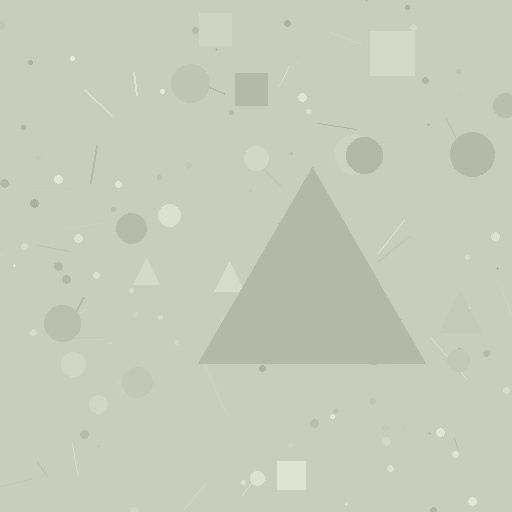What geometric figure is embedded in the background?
A triangle is embedded in the background.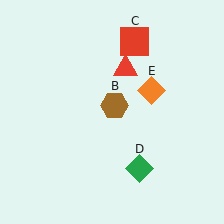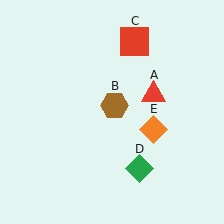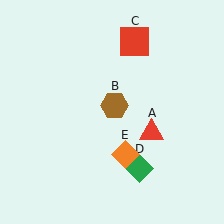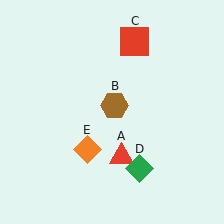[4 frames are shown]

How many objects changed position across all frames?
2 objects changed position: red triangle (object A), orange diamond (object E).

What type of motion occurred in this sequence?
The red triangle (object A), orange diamond (object E) rotated clockwise around the center of the scene.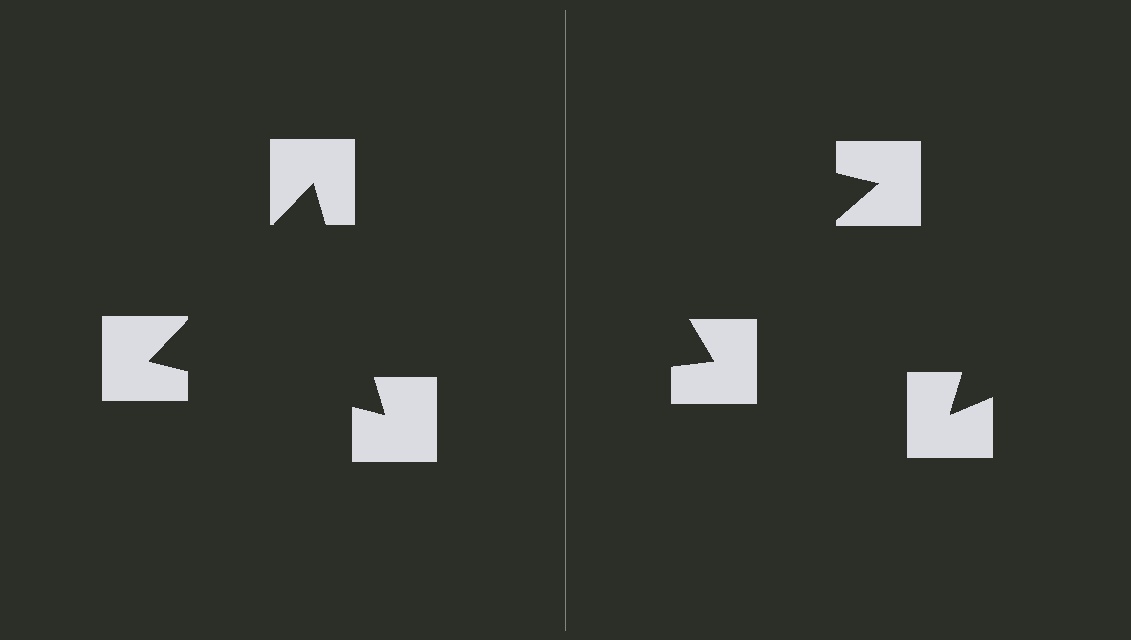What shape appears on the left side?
An illusory triangle.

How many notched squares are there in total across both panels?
6 — 3 on each side.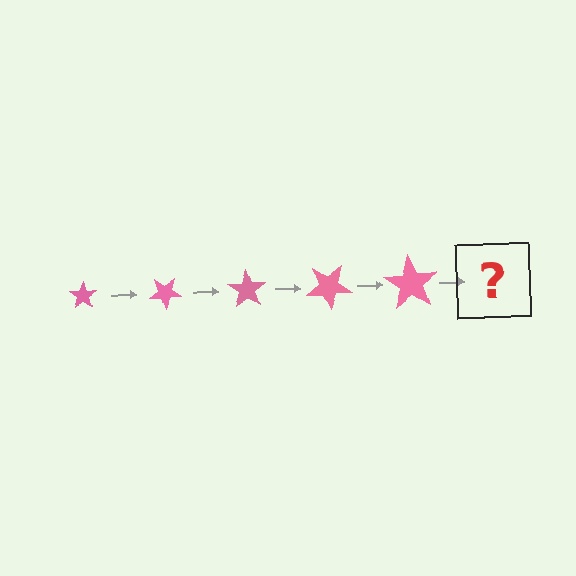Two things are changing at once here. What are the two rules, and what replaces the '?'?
The two rules are that the star grows larger each step and it rotates 35 degrees each step. The '?' should be a star, larger than the previous one and rotated 175 degrees from the start.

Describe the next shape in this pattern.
It should be a star, larger than the previous one and rotated 175 degrees from the start.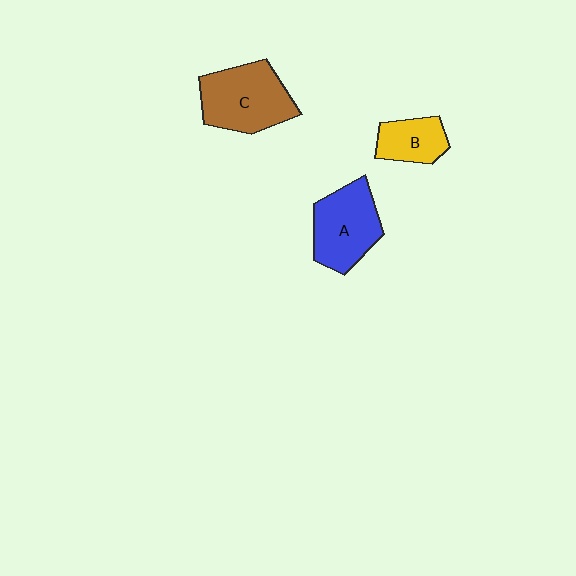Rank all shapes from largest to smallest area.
From largest to smallest: C (brown), A (blue), B (yellow).